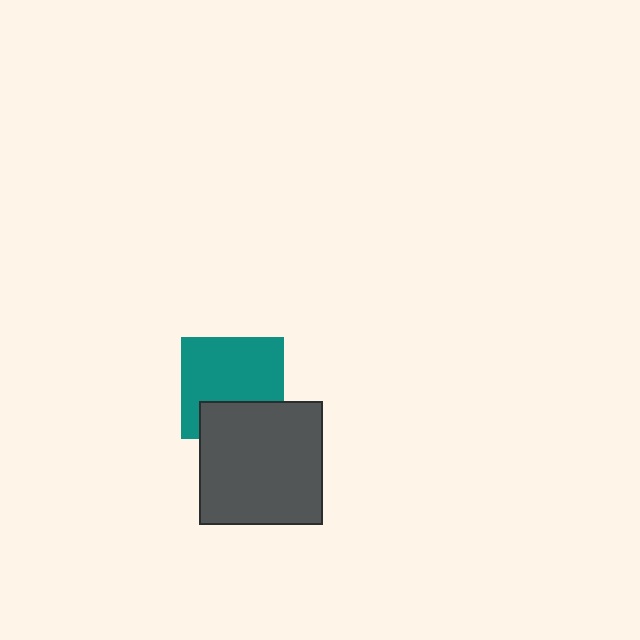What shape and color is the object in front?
The object in front is a dark gray square.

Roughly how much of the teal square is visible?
Most of it is visible (roughly 69%).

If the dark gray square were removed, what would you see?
You would see the complete teal square.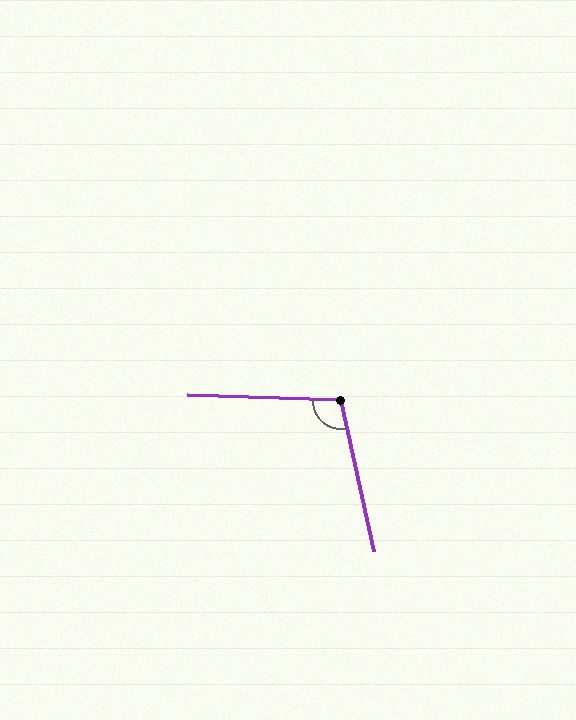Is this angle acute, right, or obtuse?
It is obtuse.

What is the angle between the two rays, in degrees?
Approximately 104 degrees.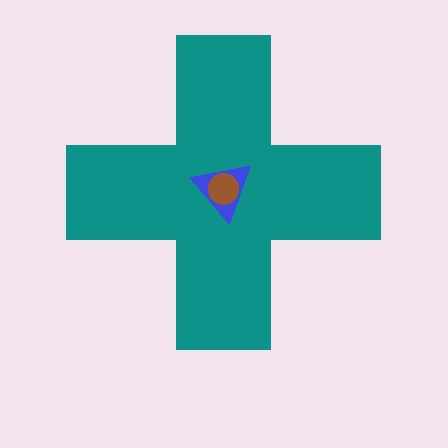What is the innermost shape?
The brown circle.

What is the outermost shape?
The teal cross.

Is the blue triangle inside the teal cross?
Yes.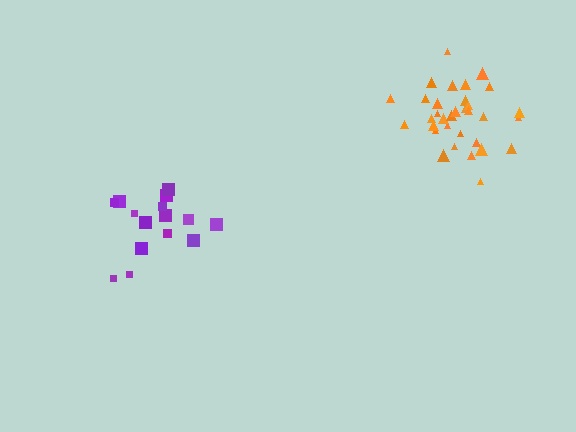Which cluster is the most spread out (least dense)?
Purple.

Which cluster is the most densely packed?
Orange.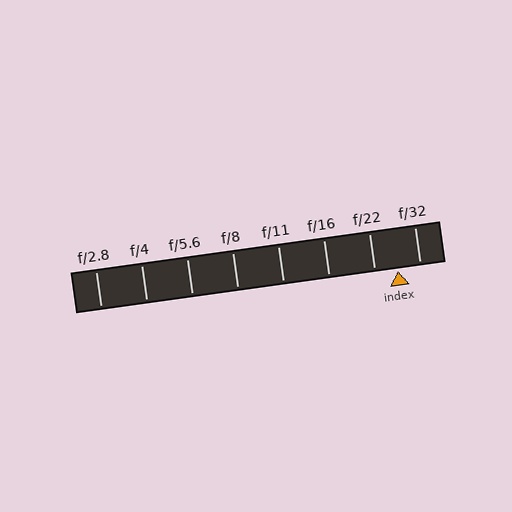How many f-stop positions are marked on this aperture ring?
There are 8 f-stop positions marked.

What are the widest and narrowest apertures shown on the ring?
The widest aperture shown is f/2.8 and the narrowest is f/32.